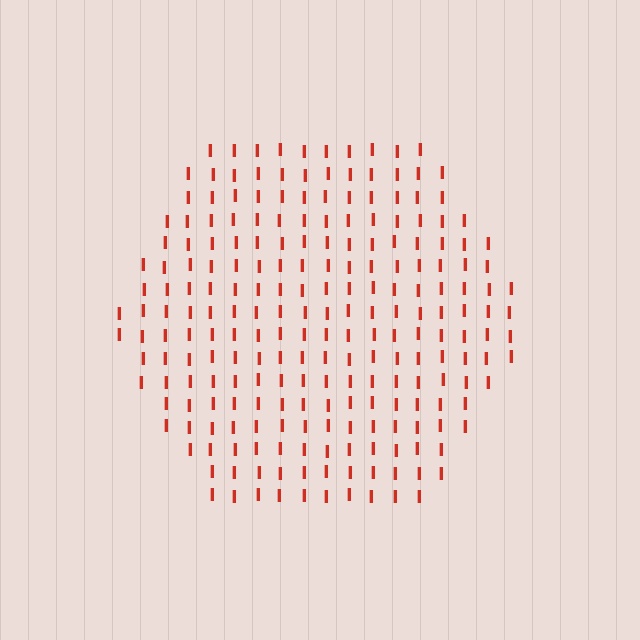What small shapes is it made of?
It is made of small letter I's.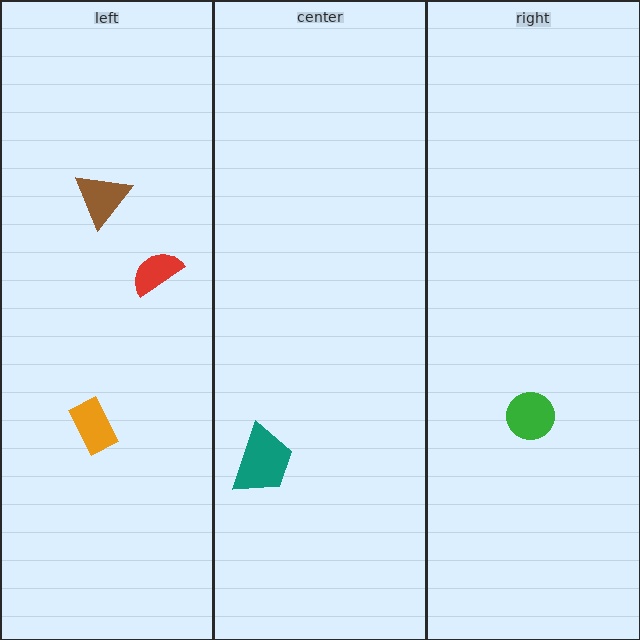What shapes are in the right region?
The green circle.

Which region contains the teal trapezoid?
The center region.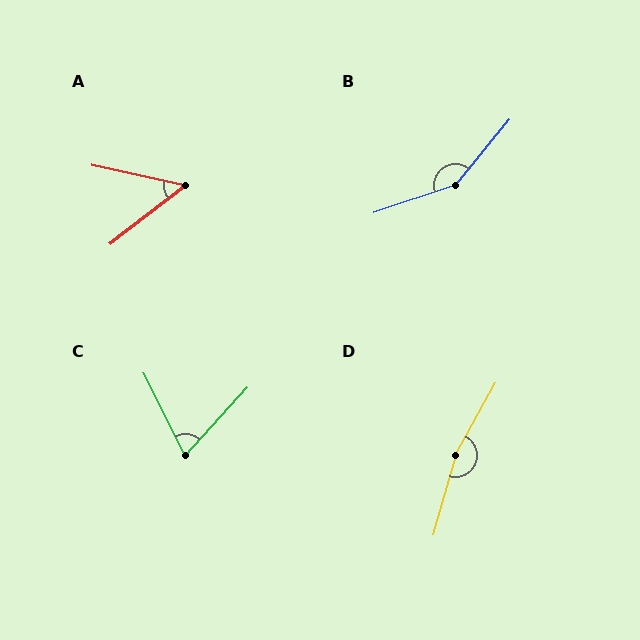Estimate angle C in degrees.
Approximately 69 degrees.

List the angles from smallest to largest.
A (50°), C (69°), B (148°), D (167°).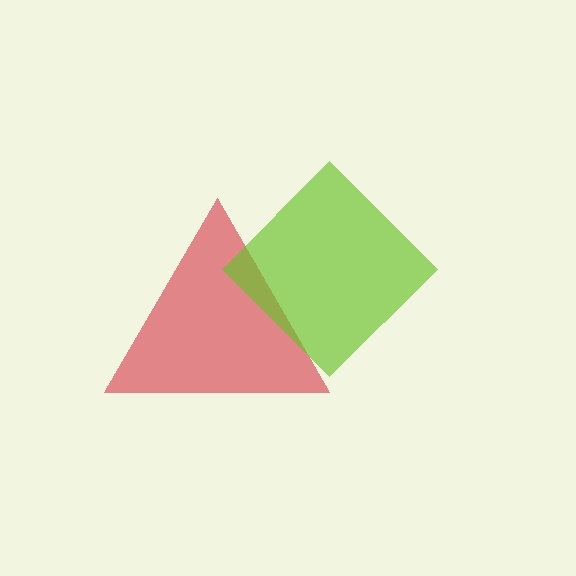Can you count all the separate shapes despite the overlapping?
Yes, there are 2 separate shapes.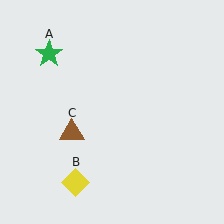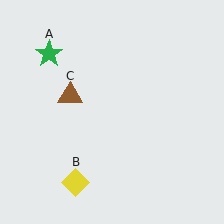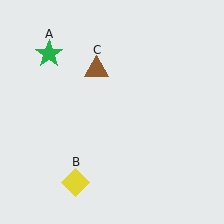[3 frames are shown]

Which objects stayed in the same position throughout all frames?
Green star (object A) and yellow diamond (object B) remained stationary.